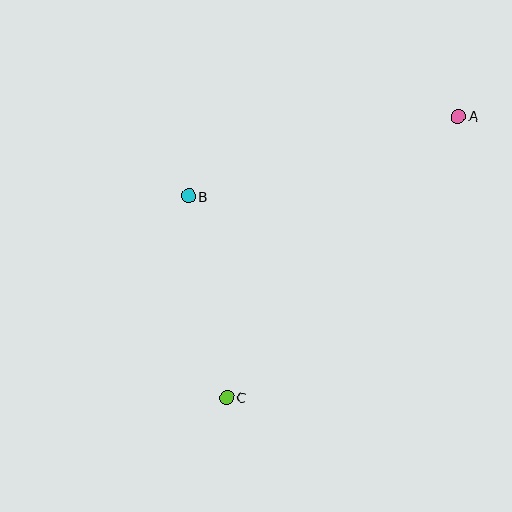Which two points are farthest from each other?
Points A and C are farthest from each other.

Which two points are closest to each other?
Points B and C are closest to each other.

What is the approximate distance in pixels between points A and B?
The distance between A and B is approximately 281 pixels.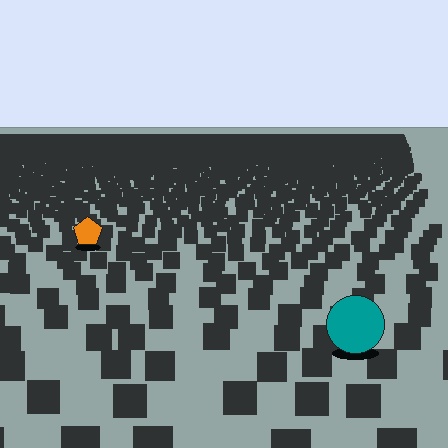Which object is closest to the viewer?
The teal circle is closest. The texture marks near it are larger and more spread out.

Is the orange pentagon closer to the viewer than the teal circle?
No. The teal circle is closer — you can tell from the texture gradient: the ground texture is coarser near it.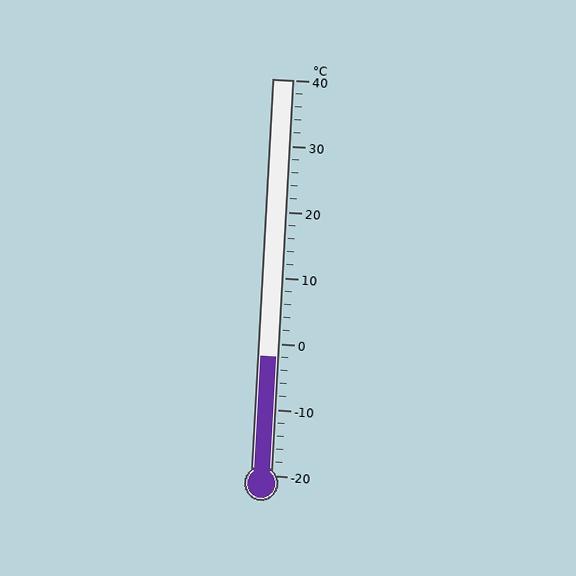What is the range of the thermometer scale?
The thermometer scale ranges from -20°C to 40°C.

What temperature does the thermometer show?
The thermometer shows approximately -2°C.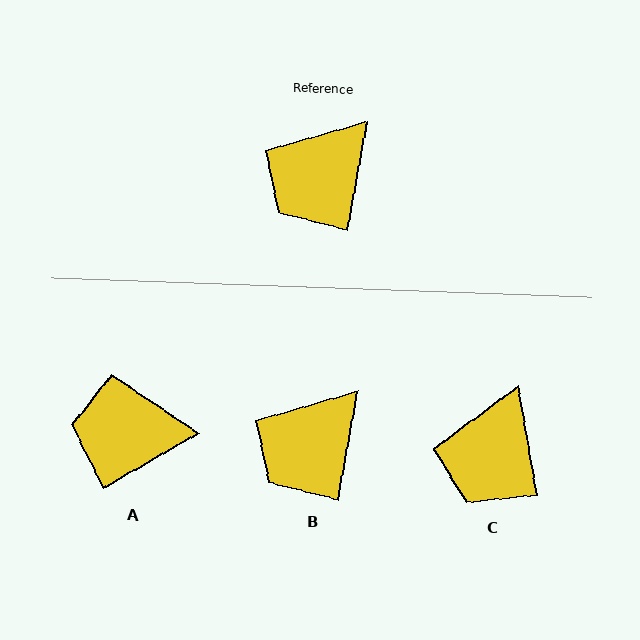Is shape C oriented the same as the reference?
No, it is off by about 20 degrees.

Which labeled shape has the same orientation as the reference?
B.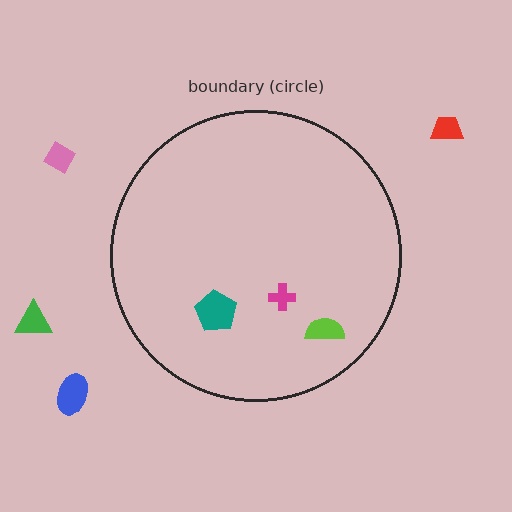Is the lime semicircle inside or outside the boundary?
Inside.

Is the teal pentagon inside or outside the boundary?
Inside.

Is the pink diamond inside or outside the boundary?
Outside.